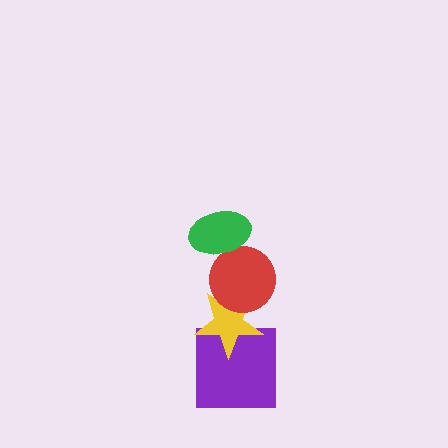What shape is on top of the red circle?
The green ellipse is on top of the red circle.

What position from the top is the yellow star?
The yellow star is 3rd from the top.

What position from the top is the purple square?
The purple square is 4th from the top.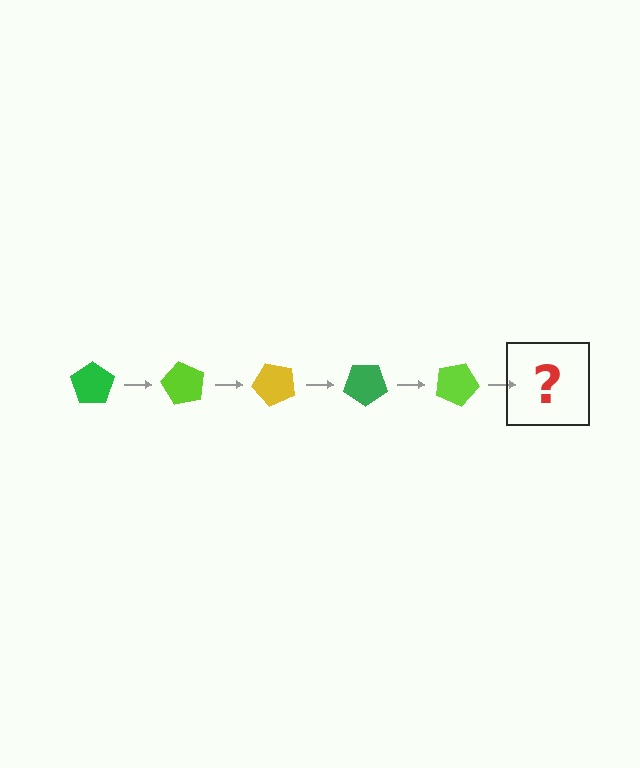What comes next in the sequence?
The next element should be a yellow pentagon, rotated 300 degrees from the start.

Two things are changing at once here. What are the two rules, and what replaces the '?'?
The two rules are that it rotates 60 degrees each step and the color cycles through green, lime, and yellow. The '?' should be a yellow pentagon, rotated 300 degrees from the start.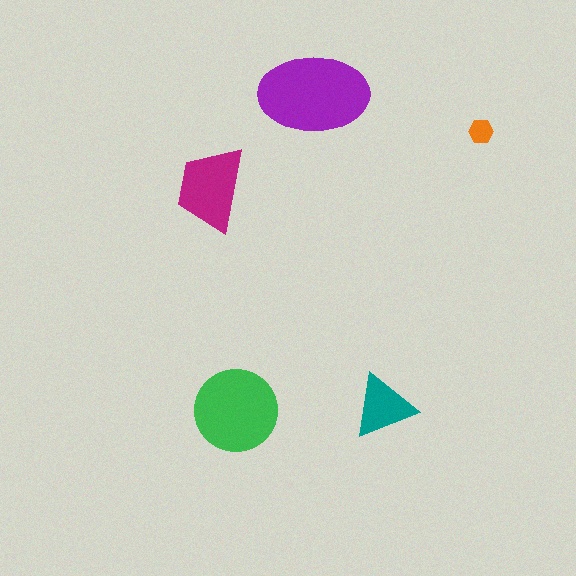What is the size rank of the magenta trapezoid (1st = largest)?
3rd.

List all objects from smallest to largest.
The orange hexagon, the teal triangle, the magenta trapezoid, the green circle, the purple ellipse.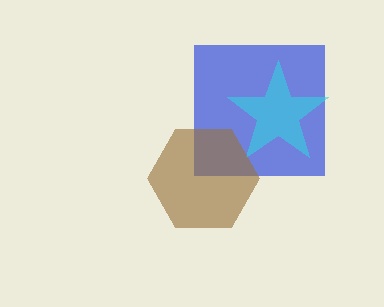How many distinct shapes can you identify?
There are 3 distinct shapes: a blue square, a cyan star, a brown hexagon.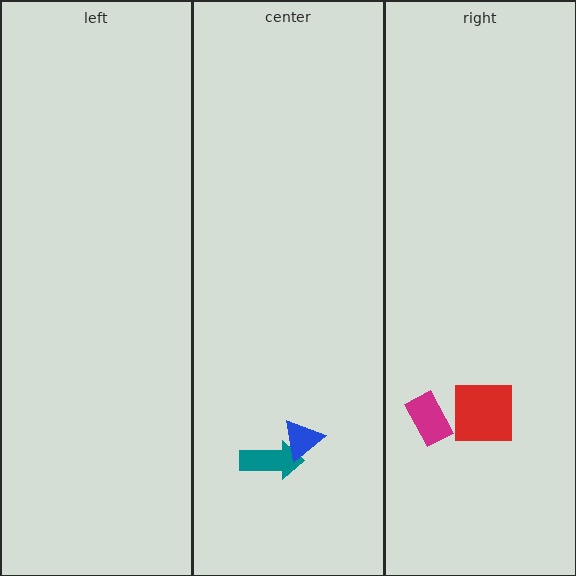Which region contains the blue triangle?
The center region.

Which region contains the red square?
The right region.